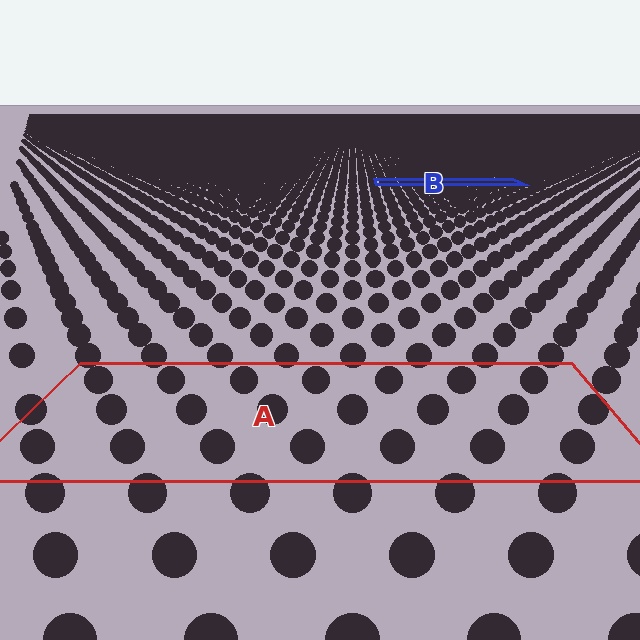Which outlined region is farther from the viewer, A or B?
Region B is farther from the viewer — the texture elements inside it appear smaller and more densely packed.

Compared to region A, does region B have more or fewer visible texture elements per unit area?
Region B has more texture elements per unit area — they are packed more densely because it is farther away.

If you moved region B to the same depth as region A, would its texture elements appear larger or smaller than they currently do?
They would appear larger. At a closer depth, the same texture elements are projected at a bigger on-screen size.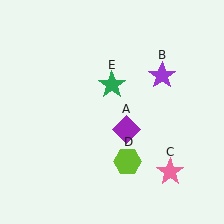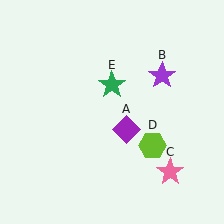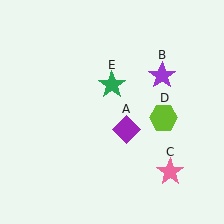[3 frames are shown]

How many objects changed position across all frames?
1 object changed position: lime hexagon (object D).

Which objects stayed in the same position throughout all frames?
Purple diamond (object A) and purple star (object B) and pink star (object C) and green star (object E) remained stationary.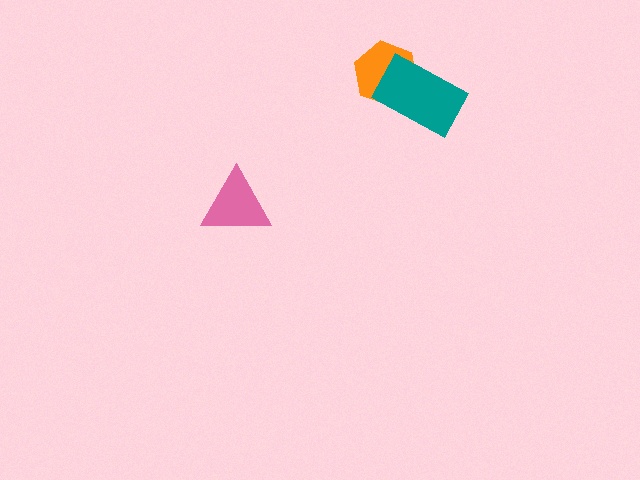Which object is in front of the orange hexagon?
The teal rectangle is in front of the orange hexagon.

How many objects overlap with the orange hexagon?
1 object overlaps with the orange hexagon.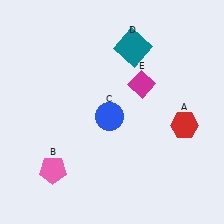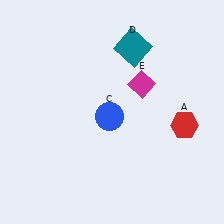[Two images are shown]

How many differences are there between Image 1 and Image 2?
There is 1 difference between the two images.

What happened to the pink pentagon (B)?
The pink pentagon (B) was removed in Image 2. It was in the bottom-left area of Image 1.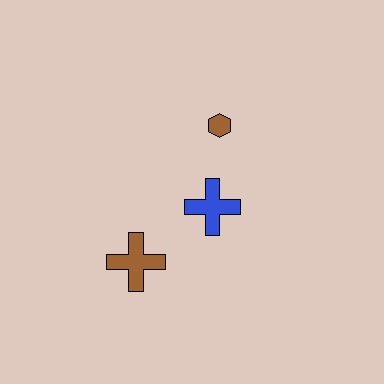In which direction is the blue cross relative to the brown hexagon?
The blue cross is below the brown hexagon.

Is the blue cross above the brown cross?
Yes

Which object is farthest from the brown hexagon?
The brown cross is farthest from the brown hexagon.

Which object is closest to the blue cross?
The brown hexagon is closest to the blue cross.